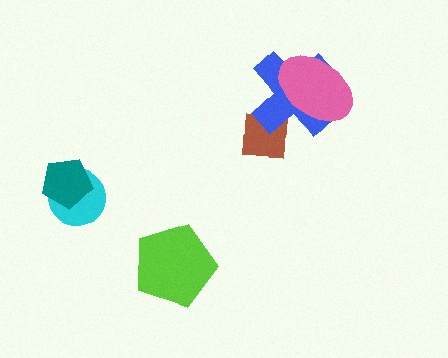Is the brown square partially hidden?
Yes, it is partially covered by another shape.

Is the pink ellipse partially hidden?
No, no other shape covers it.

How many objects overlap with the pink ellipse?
1 object overlaps with the pink ellipse.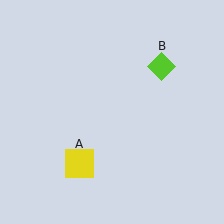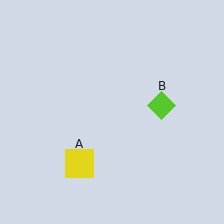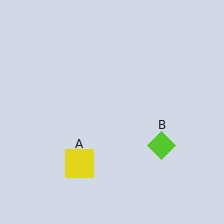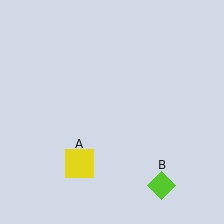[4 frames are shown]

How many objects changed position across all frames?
1 object changed position: lime diamond (object B).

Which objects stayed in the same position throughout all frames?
Yellow square (object A) remained stationary.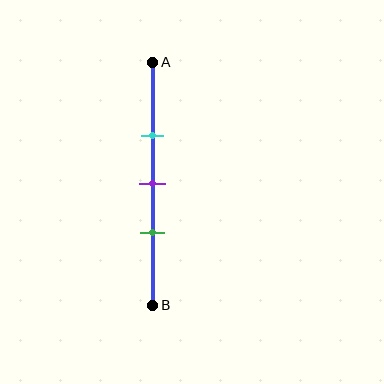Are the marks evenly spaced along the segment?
Yes, the marks are approximately evenly spaced.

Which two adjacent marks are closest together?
The purple and green marks are the closest adjacent pair.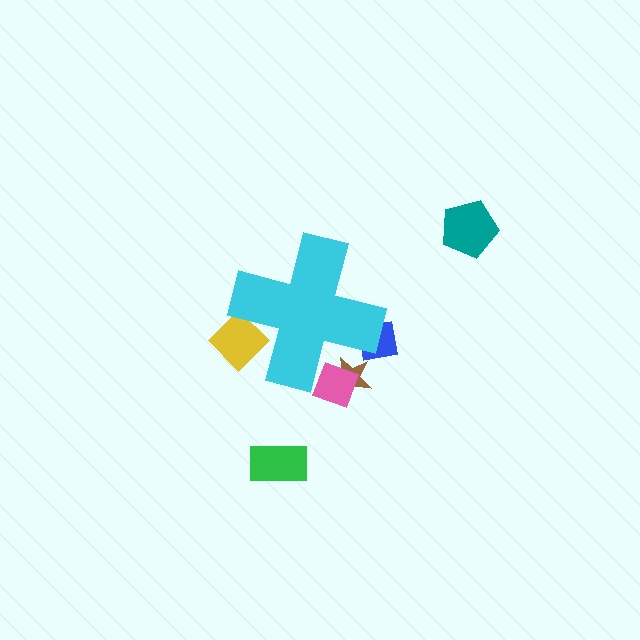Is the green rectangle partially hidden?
No, the green rectangle is fully visible.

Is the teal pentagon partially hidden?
No, the teal pentagon is fully visible.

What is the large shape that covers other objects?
A cyan cross.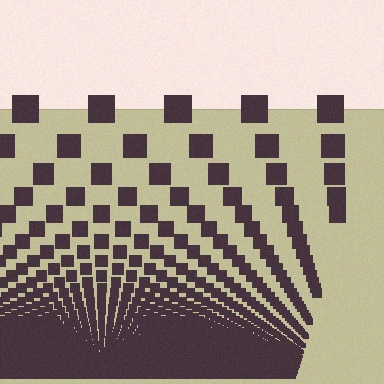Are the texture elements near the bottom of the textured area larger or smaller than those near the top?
Smaller. The gradient is inverted — elements near the bottom are smaller and denser.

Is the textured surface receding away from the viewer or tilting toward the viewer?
The surface appears to tilt toward the viewer. Texture elements get larger and sparser toward the top.